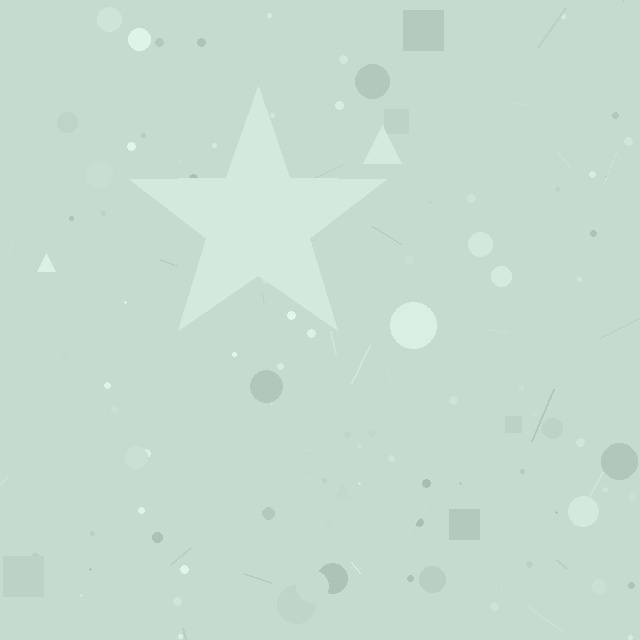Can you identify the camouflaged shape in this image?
The camouflaged shape is a star.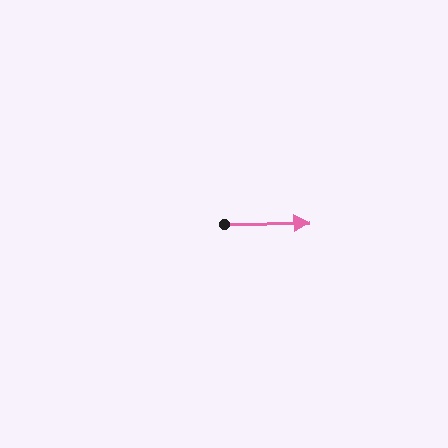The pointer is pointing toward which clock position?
Roughly 3 o'clock.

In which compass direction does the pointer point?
East.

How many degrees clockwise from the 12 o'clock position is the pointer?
Approximately 89 degrees.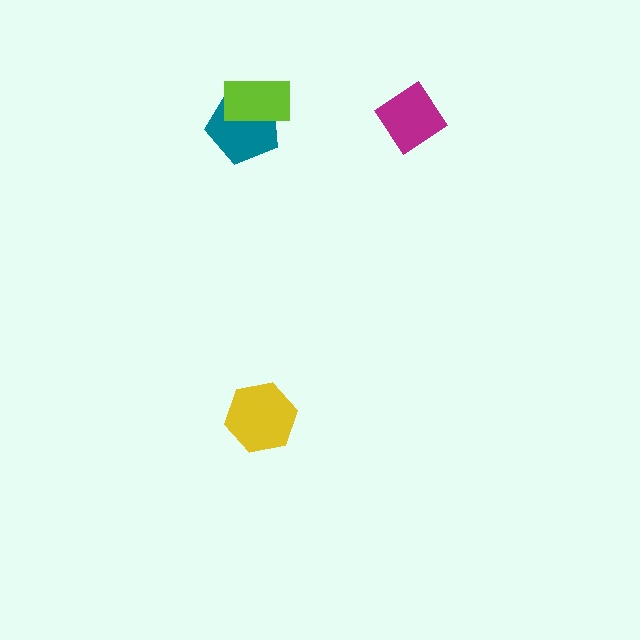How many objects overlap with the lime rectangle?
1 object overlaps with the lime rectangle.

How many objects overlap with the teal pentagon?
1 object overlaps with the teal pentagon.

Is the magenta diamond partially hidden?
No, no other shape covers it.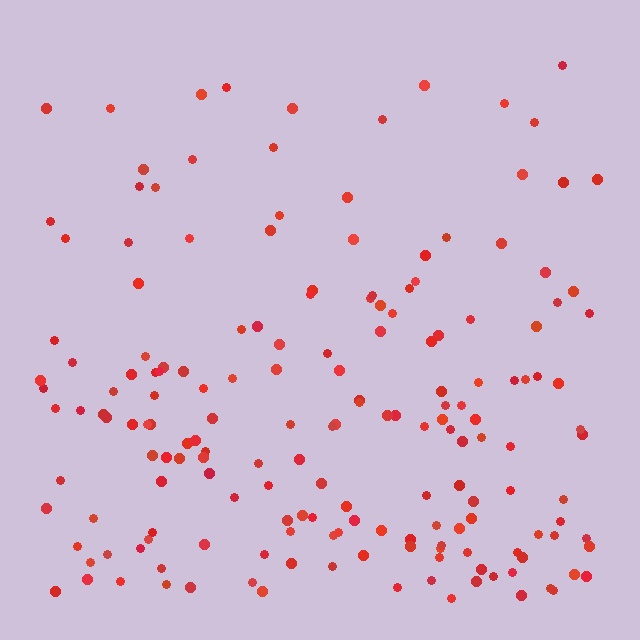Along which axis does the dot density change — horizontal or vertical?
Vertical.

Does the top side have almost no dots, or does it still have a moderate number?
Still a moderate number, just noticeably fewer than the bottom.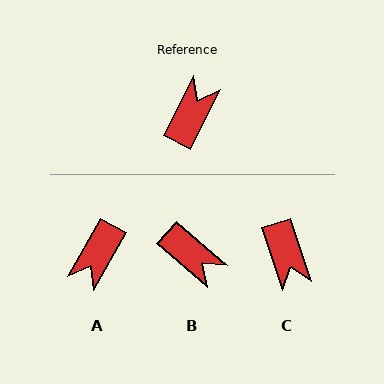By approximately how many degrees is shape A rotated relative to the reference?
Approximately 176 degrees counter-clockwise.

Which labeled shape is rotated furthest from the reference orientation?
A, about 176 degrees away.